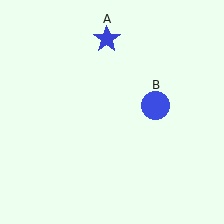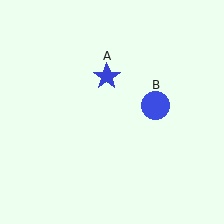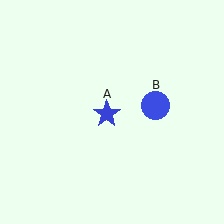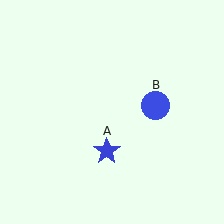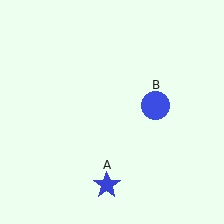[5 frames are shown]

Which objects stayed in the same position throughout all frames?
Blue circle (object B) remained stationary.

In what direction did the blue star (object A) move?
The blue star (object A) moved down.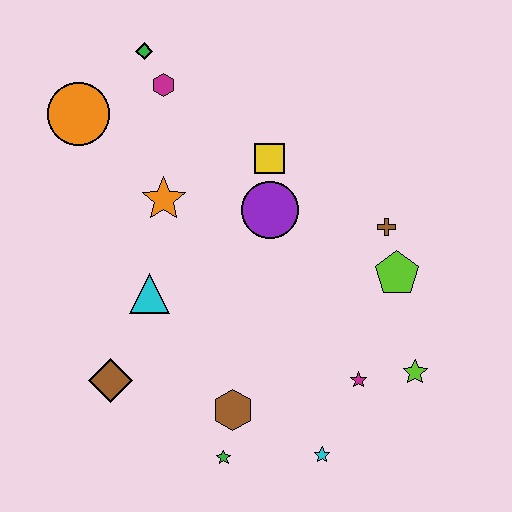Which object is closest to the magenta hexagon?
The green diamond is closest to the magenta hexagon.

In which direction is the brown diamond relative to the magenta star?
The brown diamond is to the left of the magenta star.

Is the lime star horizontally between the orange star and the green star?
No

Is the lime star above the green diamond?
No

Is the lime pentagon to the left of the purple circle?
No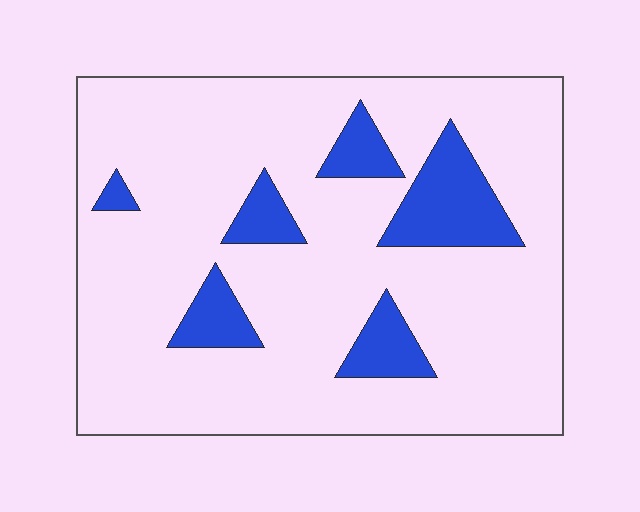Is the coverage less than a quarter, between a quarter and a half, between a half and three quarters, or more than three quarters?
Less than a quarter.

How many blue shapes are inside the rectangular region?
6.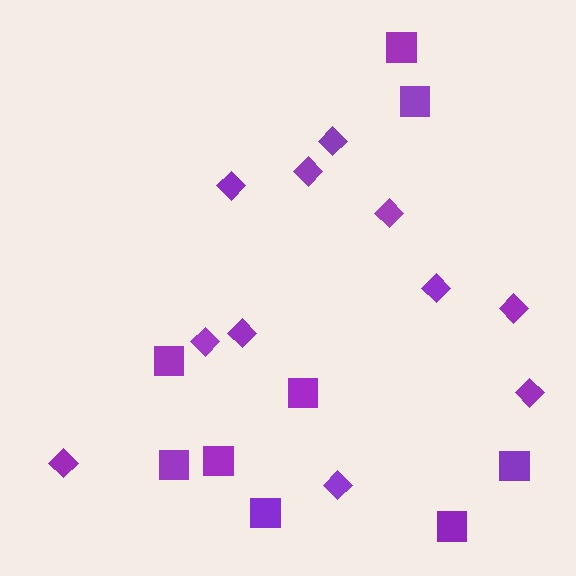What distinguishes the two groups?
There are 2 groups: one group of squares (9) and one group of diamonds (11).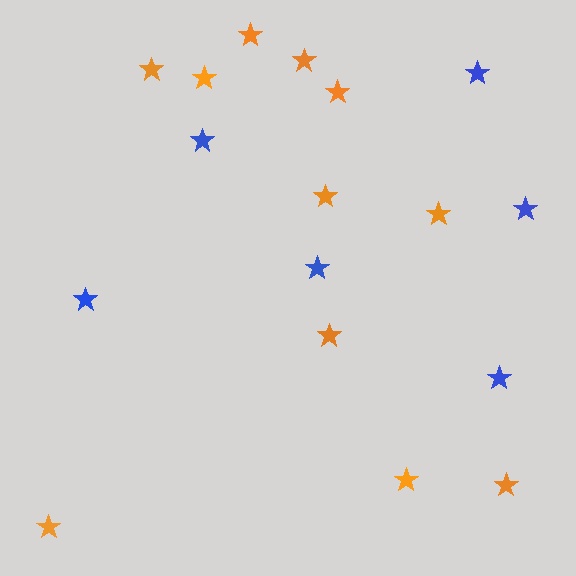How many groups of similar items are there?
There are 2 groups: one group of blue stars (6) and one group of orange stars (11).